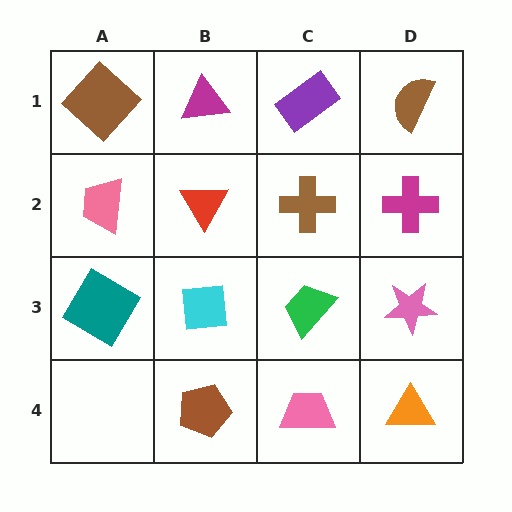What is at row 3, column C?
A green trapezoid.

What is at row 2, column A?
A pink trapezoid.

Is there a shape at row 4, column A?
No, that cell is empty.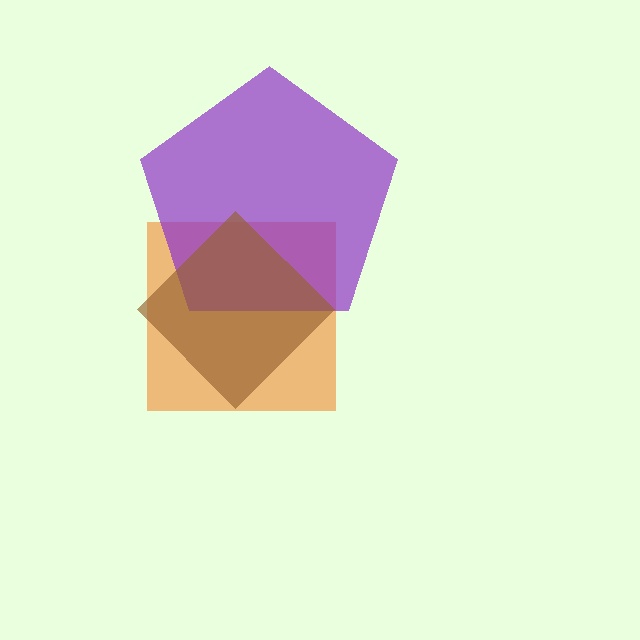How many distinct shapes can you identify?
There are 3 distinct shapes: an orange square, a purple pentagon, a brown diamond.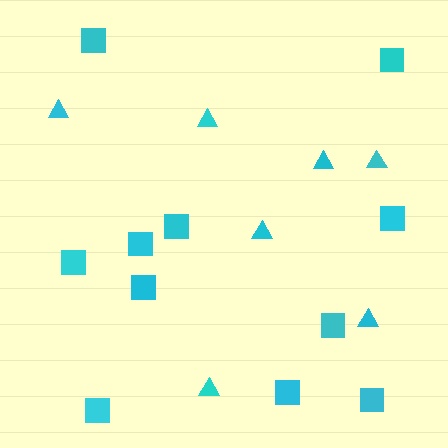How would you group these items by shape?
There are 2 groups: one group of triangles (7) and one group of squares (11).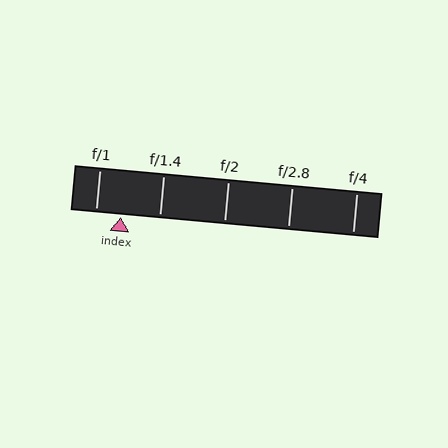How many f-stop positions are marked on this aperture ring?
There are 5 f-stop positions marked.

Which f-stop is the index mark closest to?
The index mark is closest to f/1.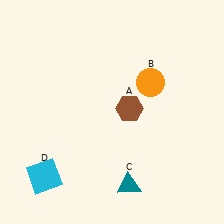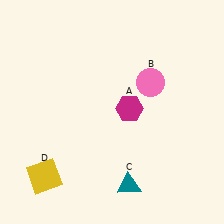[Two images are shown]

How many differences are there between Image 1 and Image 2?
There are 3 differences between the two images.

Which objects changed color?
A changed from brown to magenta. B changed from orange to pink. D changed from cyan to yellow.